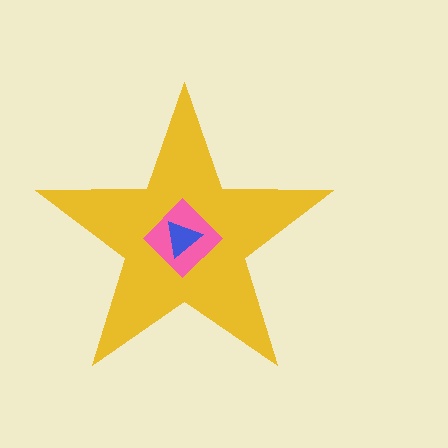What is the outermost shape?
The yellow star.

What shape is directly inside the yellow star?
The pink diamond.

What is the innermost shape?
The blue triangle.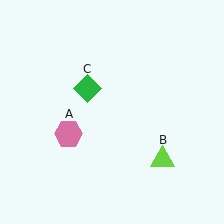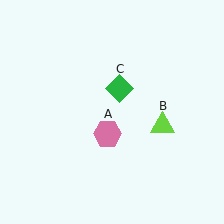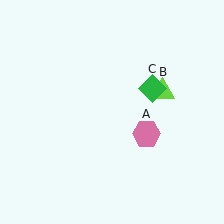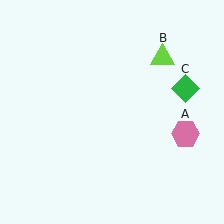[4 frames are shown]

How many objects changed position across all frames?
3 objects changed position: pink hexagon (object A), lime triangle (object B), green diamond (object C).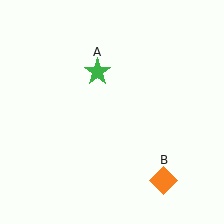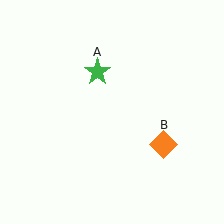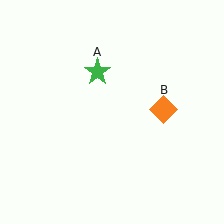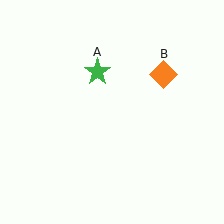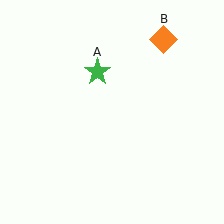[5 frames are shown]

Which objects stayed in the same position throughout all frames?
Green star (object A) remained stationary.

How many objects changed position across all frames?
1 object changed position: orange diamond (object B).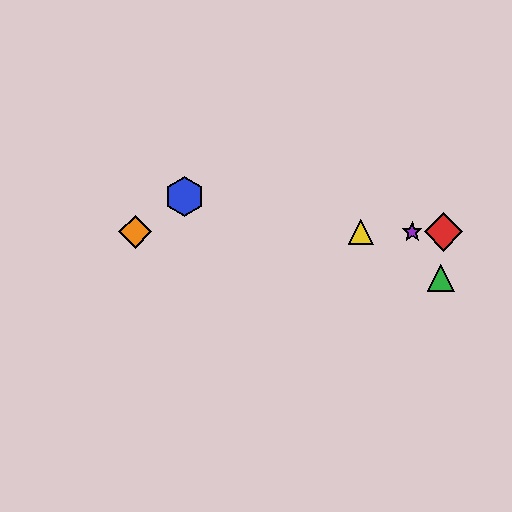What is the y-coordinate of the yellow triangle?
The yellow triangle is at y≈232.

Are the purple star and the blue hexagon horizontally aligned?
No, the purple star is at y≈232 and the blue hexagon is at y≈196.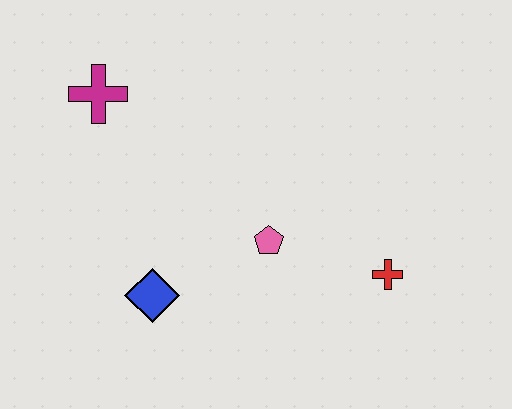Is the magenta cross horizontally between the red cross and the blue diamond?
No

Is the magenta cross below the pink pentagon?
No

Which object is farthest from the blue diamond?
The red cross is farthest from the blue diamond.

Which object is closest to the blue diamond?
The pink pentagon is closest to the blue diamond.